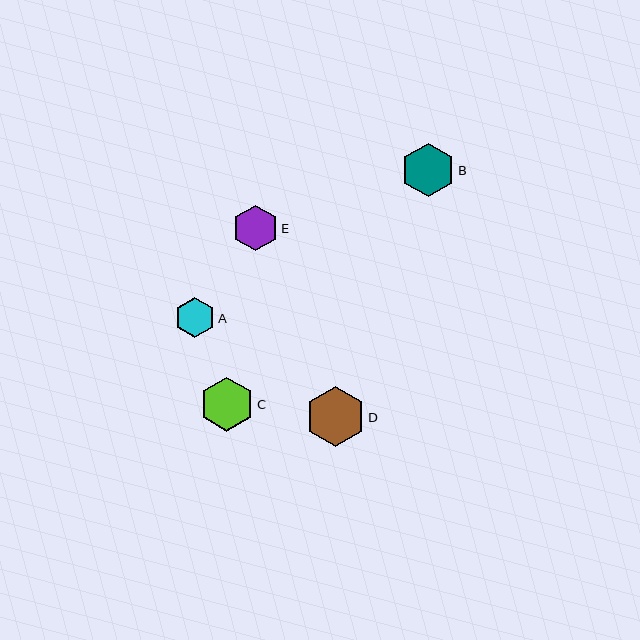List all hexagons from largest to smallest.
From largest to smallest: D, C, B, E, A.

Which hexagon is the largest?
Hexagon D is the largest with a size of approximately 60 pixels.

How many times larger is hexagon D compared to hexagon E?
Hexagon D is approximately 1.3 times the size of hexagon E.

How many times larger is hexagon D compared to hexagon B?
Hexagon D is approximately 1.1 times the size of hexagon B.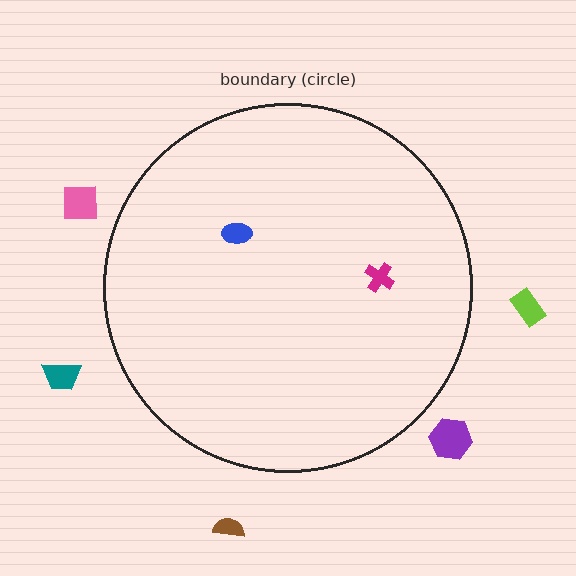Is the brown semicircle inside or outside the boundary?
Outside.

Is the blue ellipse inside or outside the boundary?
Inside.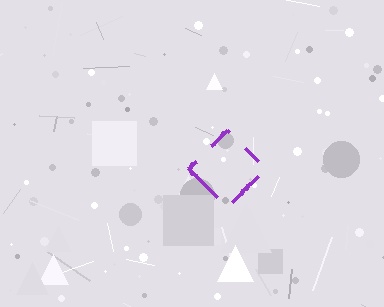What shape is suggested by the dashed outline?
The dashed outline suggests a diamond.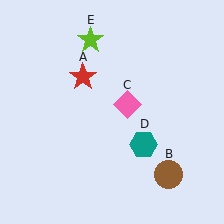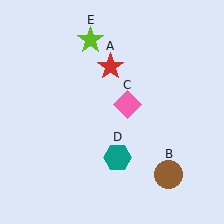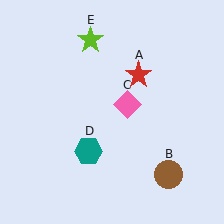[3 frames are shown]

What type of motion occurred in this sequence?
The red star (object A), teal hexagon (object D) rotated clockwise around the center of the scene.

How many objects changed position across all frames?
2 objects changed position: red star (object A), teal hexagon (object D).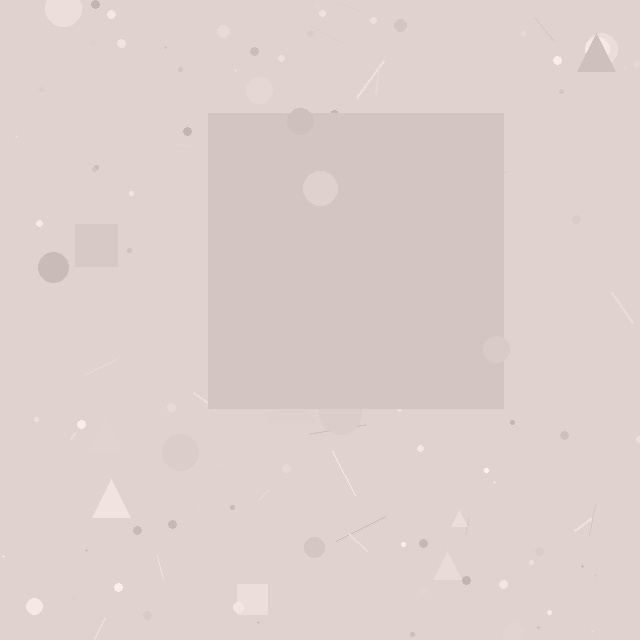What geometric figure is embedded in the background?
A square is embedded in the background.